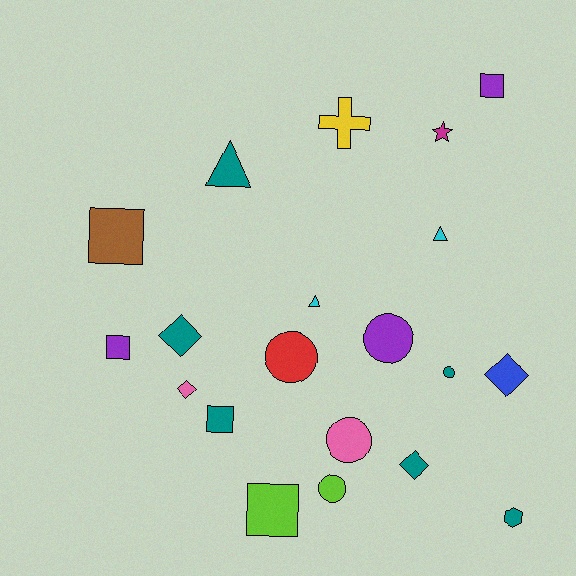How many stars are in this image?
There is 1 star.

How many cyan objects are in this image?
There are 2 cyan objects.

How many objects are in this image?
There are 20 objects.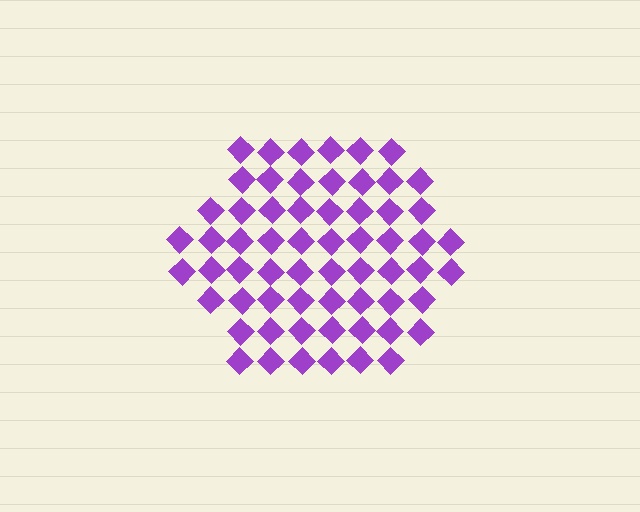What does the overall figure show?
The overall figure shows a hexagon.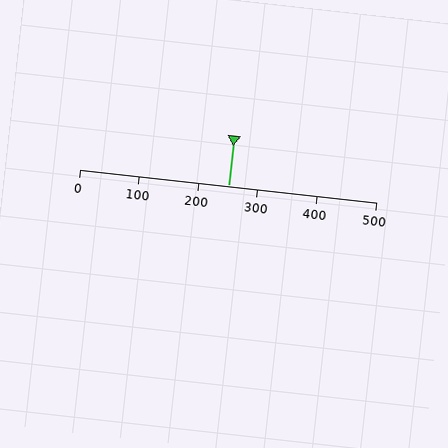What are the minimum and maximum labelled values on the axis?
The axis runs from 0 to 500.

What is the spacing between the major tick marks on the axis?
The major ticks are spaced 100 apart.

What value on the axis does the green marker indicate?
The marker indicates approximately 250.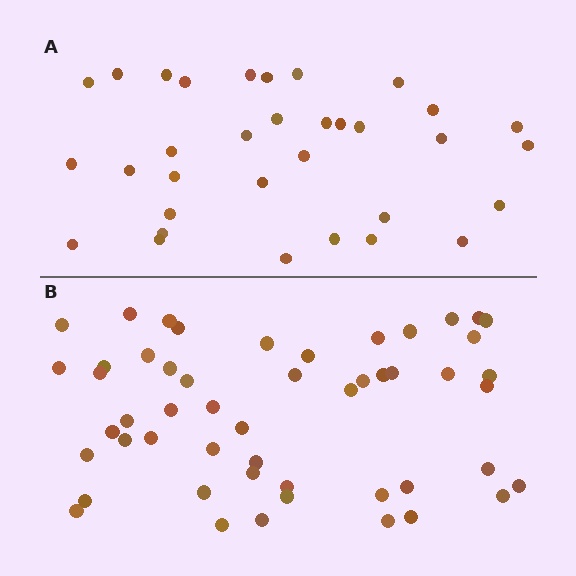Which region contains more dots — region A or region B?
Region B (the bottom region) has more dots.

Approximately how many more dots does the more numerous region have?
Region B has approximately 20 more dots than region A.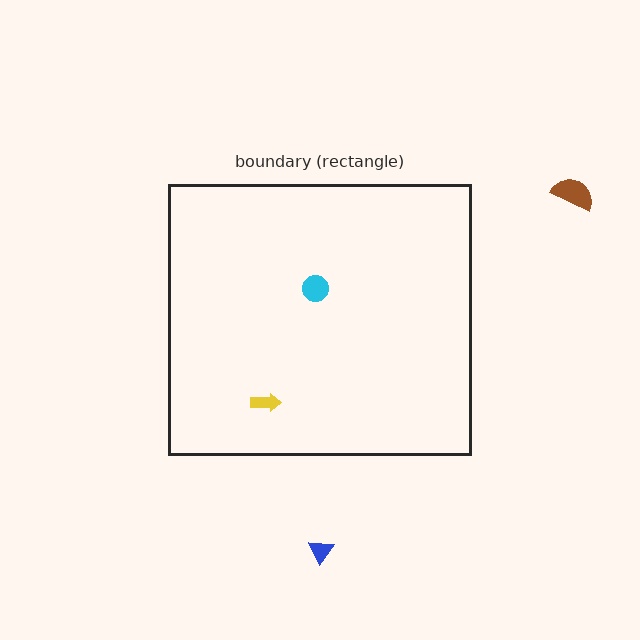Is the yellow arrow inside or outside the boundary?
Inside.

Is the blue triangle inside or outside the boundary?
Outside.